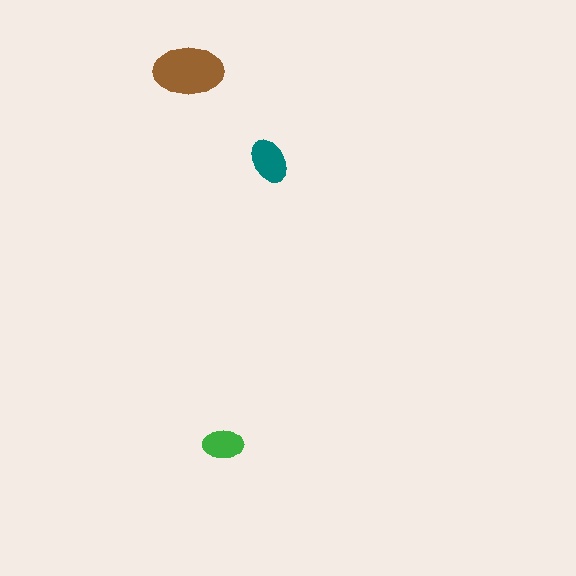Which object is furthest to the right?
The teal ellipse is rightmost.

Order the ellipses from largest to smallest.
the brown one, the teal one, the green one.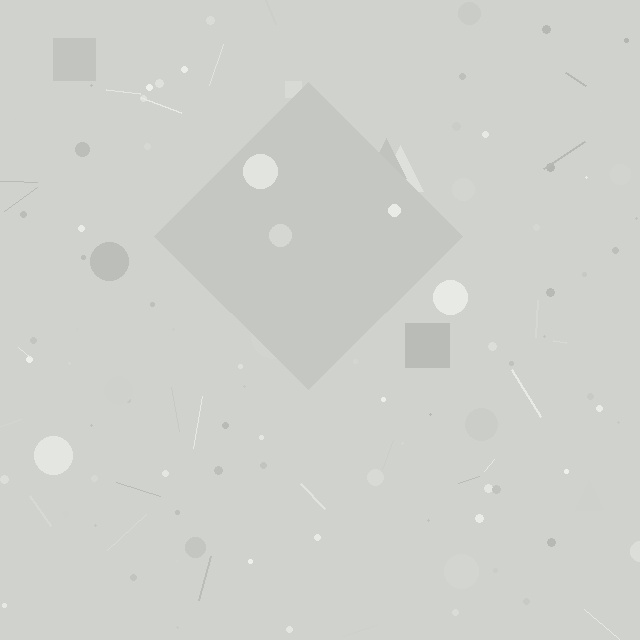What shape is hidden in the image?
A diamond is hidden in the image.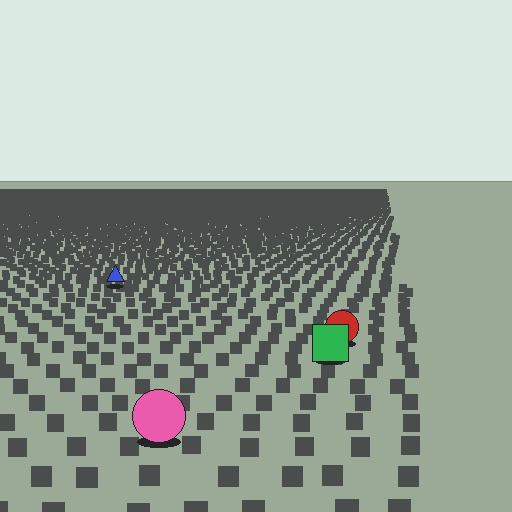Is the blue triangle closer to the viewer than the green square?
No. The green square is closer — you can tell from the texture gradient: the ground texture is coarser near it.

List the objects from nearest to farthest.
From nearest to farthest: the pink circle, the green square, the red circle, the blue triangle.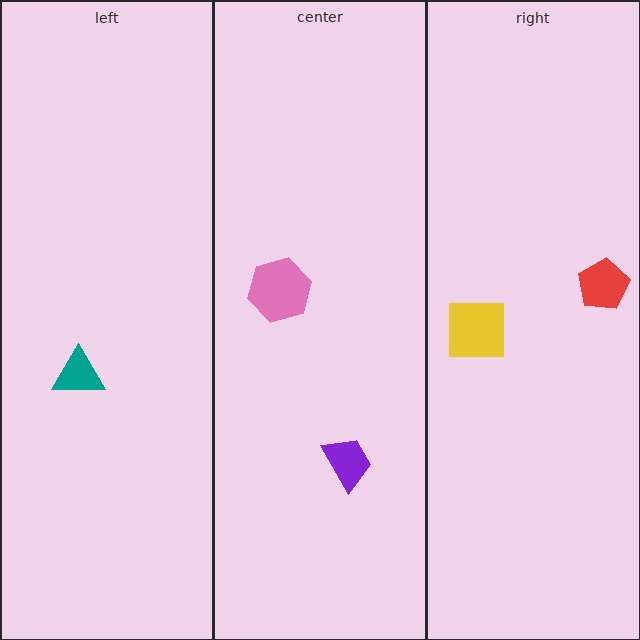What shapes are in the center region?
The pink hexagon, the purple trapezoid.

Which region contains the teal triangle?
The left region.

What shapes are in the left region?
The teal triangle.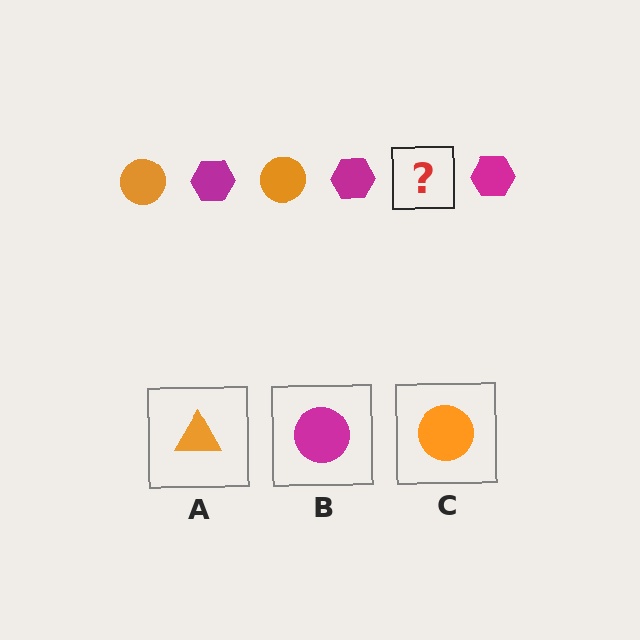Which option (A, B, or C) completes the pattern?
C.